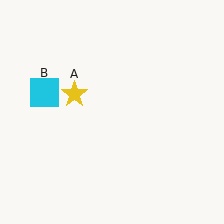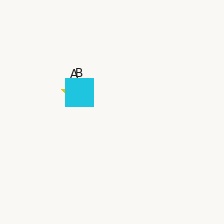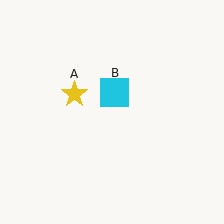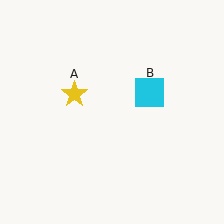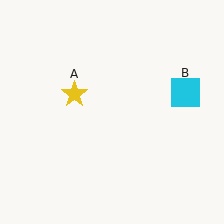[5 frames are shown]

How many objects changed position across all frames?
1 object changed position: cyan square (object B).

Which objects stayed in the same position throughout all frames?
Yellow star (object A) remained stationary.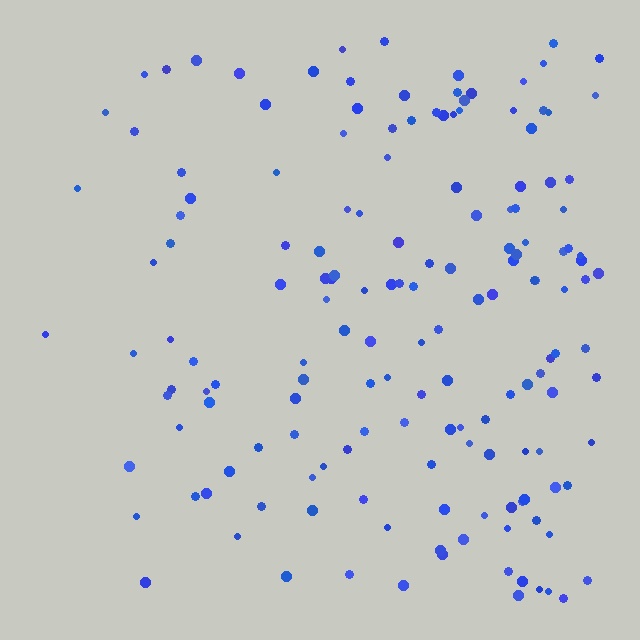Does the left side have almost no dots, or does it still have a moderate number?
Still a moderate number, just noticeably fewer than the right.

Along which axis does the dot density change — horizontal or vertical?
Horizontal.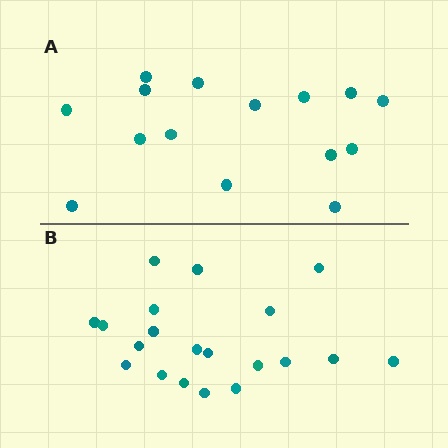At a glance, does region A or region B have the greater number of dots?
Region B (the bottom region) has more dots.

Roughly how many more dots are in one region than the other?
Region B has about 5 more dots than region A.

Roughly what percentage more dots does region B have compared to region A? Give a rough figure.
About 35% more.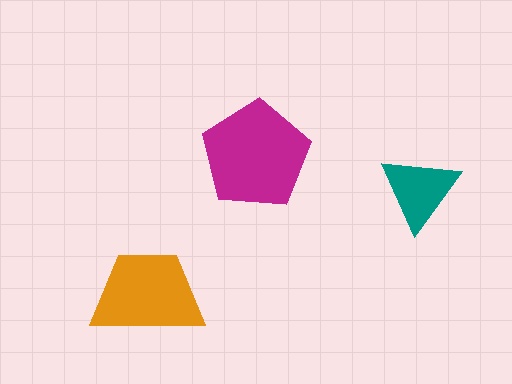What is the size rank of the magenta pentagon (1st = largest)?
1st.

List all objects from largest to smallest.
The magenta pentagon, the orange trapezoid, the teal triangle.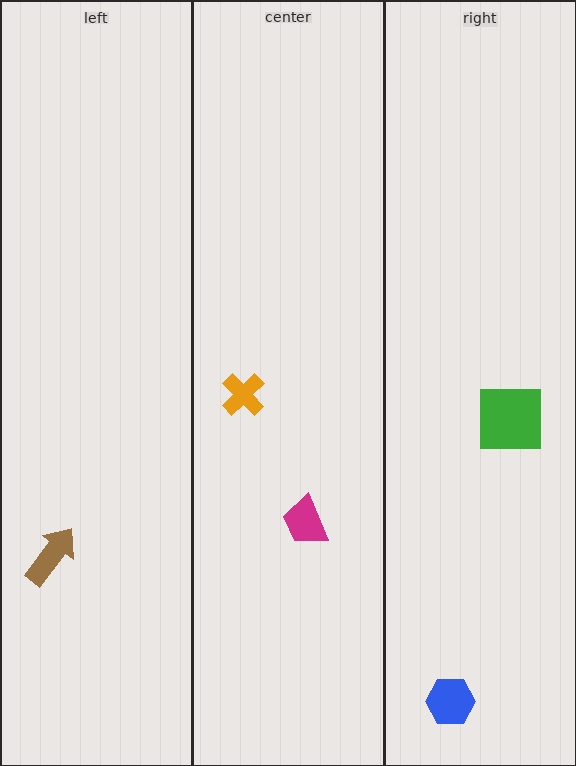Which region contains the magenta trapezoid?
The center region.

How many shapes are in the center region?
2.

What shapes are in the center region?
The orange cross, the magenta trapezoid.